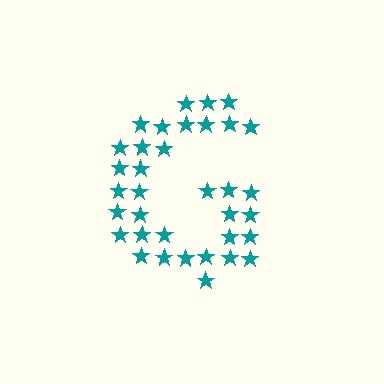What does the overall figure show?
The overall figure shows the letter G.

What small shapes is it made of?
It is made of small stars.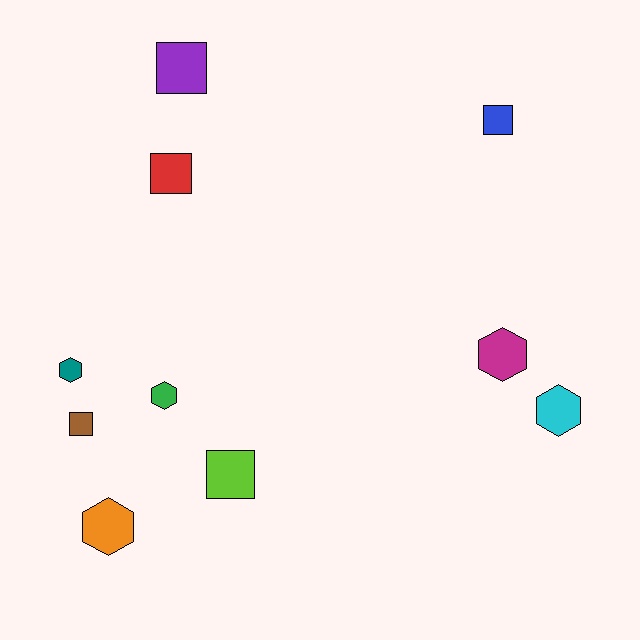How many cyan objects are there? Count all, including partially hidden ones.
There is 1 cyan object.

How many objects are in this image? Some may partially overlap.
There are 10 objects.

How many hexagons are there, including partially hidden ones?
There are 5 hexagons.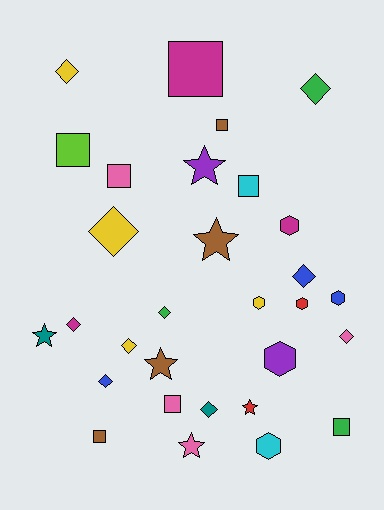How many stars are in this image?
There are 6 stars.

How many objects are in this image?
There are 30 objects.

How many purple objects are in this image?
There are 2 purple objects.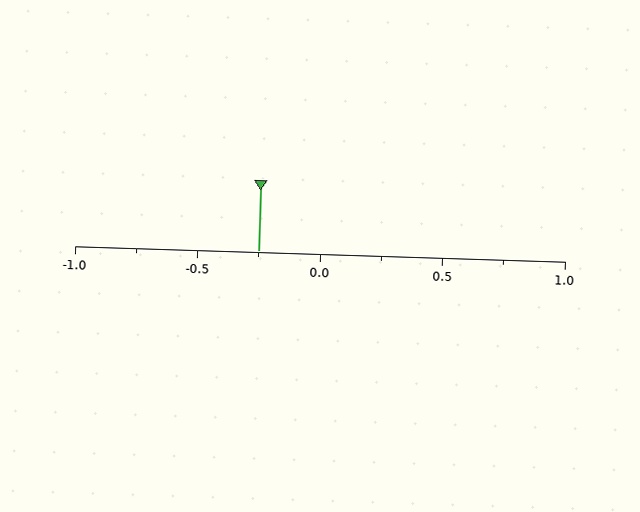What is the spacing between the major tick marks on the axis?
The major ticks are spaced 0.5 apart.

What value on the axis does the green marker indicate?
The marker indicates approximately -0.25.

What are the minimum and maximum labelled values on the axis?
The axis runs from -1.0 to 1.0.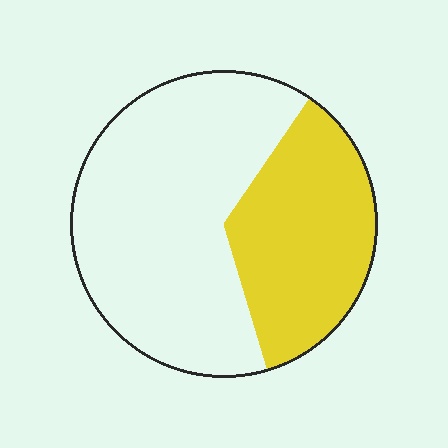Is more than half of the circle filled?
No.